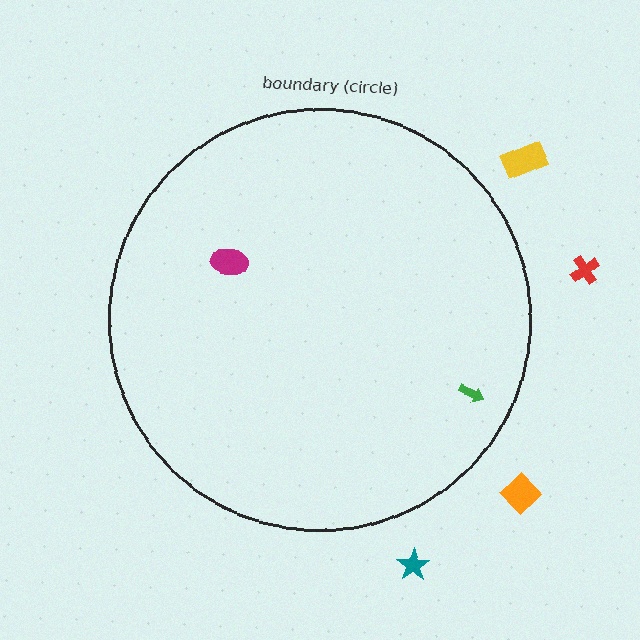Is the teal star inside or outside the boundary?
Outside.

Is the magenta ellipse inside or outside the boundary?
Inside.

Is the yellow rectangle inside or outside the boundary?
Outside.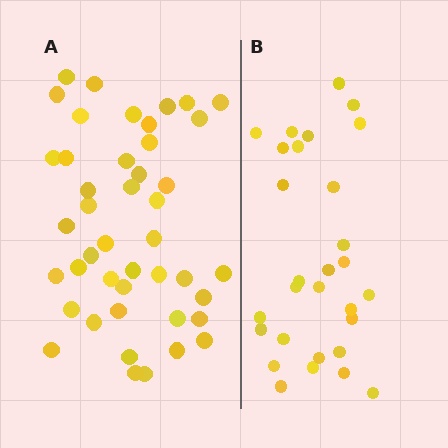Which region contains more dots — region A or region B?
Region A (the left region) has more dots.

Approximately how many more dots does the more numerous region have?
Region A has approximately 15 more dots than region B.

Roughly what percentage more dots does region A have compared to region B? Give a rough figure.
About 50% more.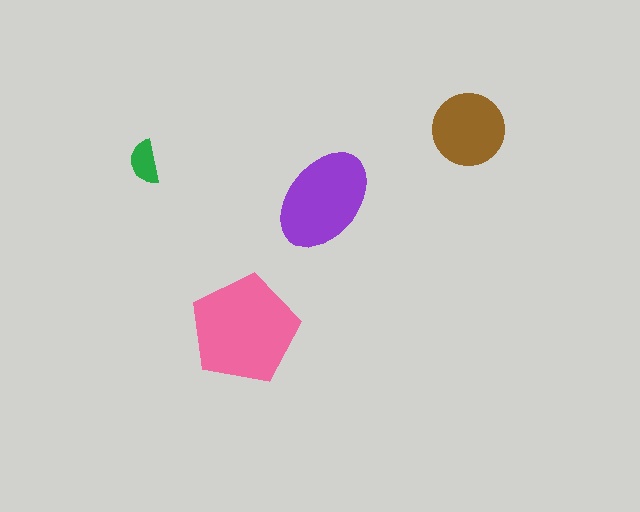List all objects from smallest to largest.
The green semicircle, the brown circle, the purple ellipse, the pink pentagon.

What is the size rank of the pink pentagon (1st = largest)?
1st.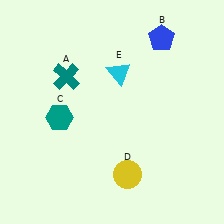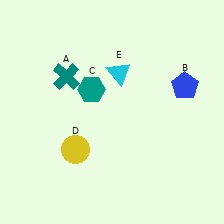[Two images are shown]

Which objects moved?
The objects that moved are: the blue pentagon (B), the teal hexagon (C), the yellow circle (D).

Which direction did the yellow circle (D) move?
The yellow circle (D) moved left.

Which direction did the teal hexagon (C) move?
The teal hexagon (C) moved right.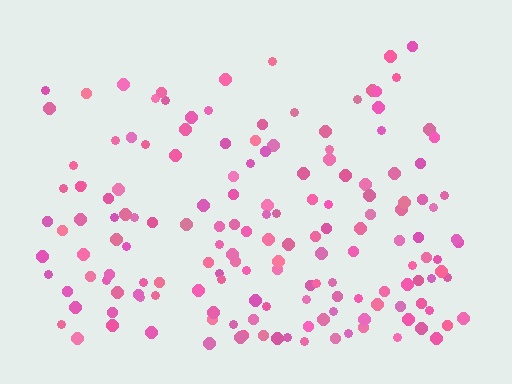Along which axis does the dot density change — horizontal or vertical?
Vertical.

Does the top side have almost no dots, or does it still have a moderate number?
Still a moderate number, just noticeably fewer than the bottom.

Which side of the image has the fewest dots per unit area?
The top.